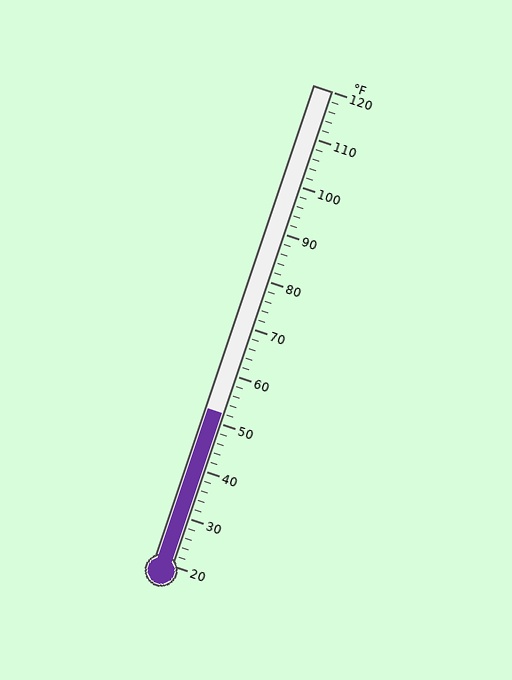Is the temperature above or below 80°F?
The temperature is below 80°F.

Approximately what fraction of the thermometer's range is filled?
The thermometer is filled to approximately 30% of its range.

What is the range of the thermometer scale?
The thermometer scale ranges from 20°F to 120°F.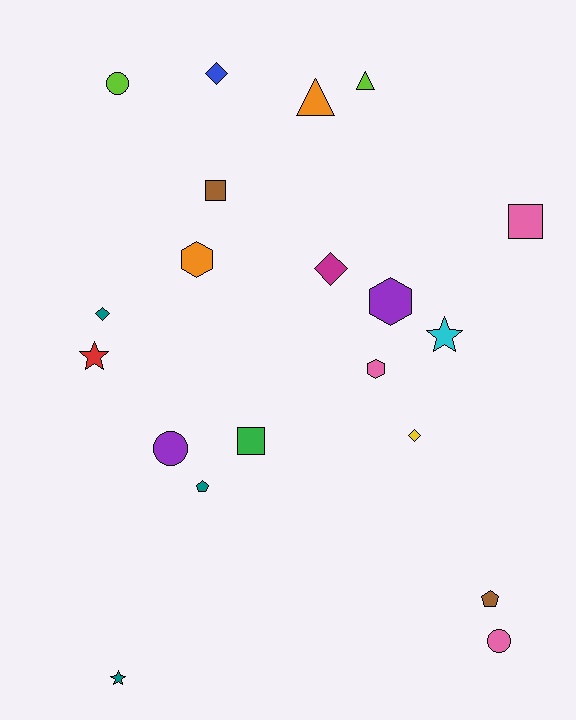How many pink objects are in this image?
There are 3 pink objects.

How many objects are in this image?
There are 20 objects.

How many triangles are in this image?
There are 2 triangles.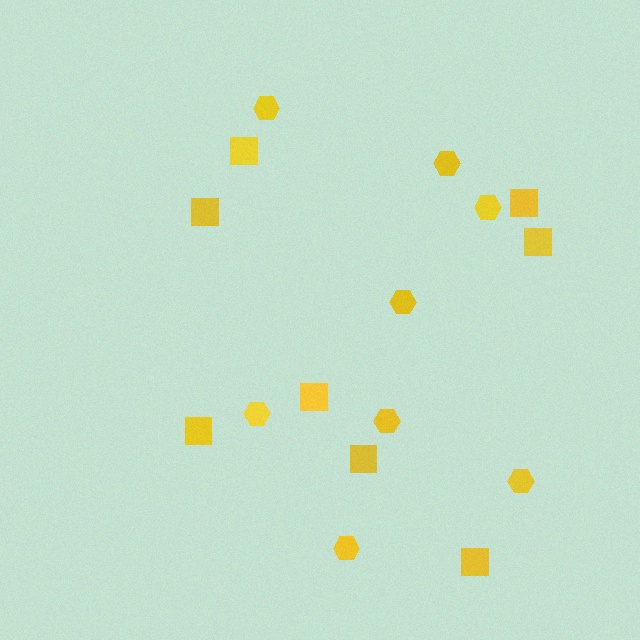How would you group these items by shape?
There are 2 groups: one group of squares (8) and one group of hexagons (8).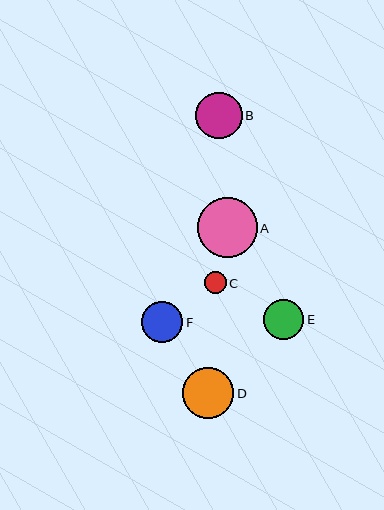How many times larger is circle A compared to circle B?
Circle A is approximately 1.3 times the size of circle B.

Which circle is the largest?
Circle A is the largest with a size of approximately 60 pixels.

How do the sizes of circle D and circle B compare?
Circle D and circle B are approximately the same size.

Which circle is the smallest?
Circle C is the smallest with a size of approximately 22 pixels.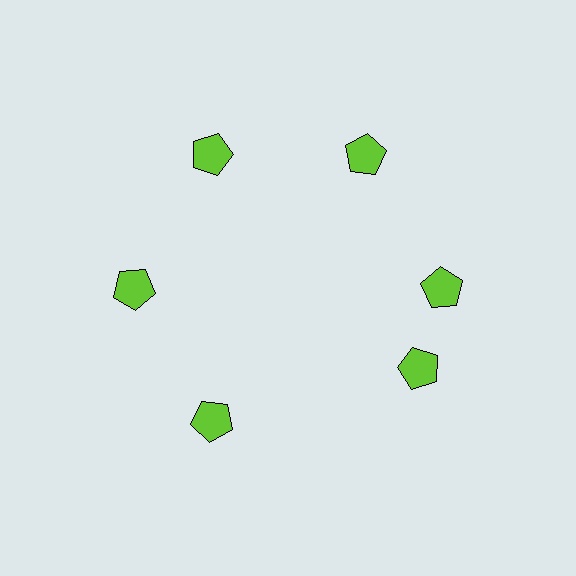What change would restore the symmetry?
The symmetry would be restored by rotating it back into even spacing with its neighbors so that all 6 pentagons sit at equal angles and equal distance from the center.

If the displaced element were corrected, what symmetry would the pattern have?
It would have 6-fold rotational symmetry — the pattern would map onto itself every 60 degrees.